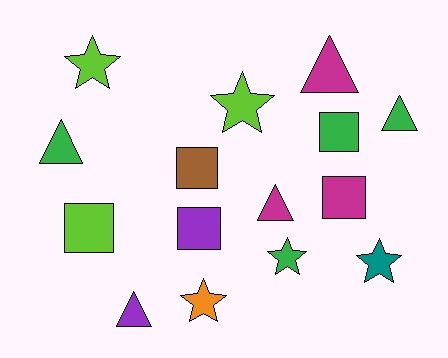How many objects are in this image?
There are 15 objects.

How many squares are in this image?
There are 5 squares.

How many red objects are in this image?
There are no red objects.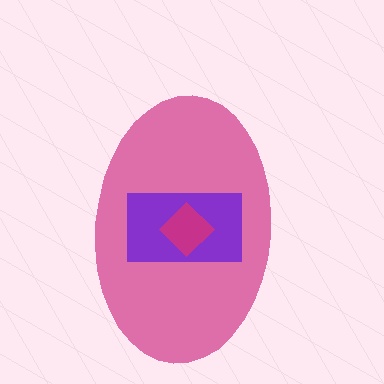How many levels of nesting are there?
3.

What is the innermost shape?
The magenta diamond.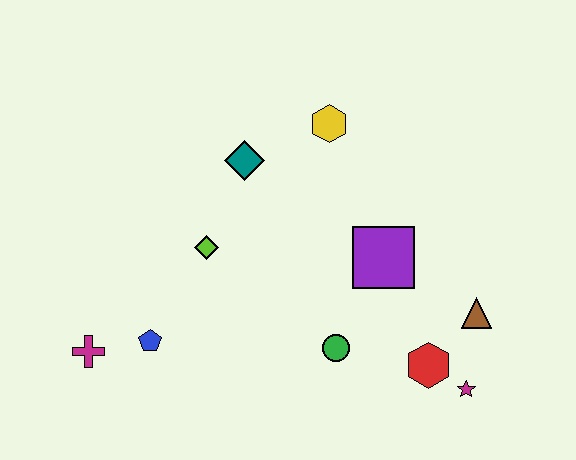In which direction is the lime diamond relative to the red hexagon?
The lime diamond is to the left of the red hexagon.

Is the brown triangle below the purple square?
Yes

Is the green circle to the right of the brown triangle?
No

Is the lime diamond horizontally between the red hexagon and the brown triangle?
No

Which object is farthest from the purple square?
The magenta cross is farthest from the purple square.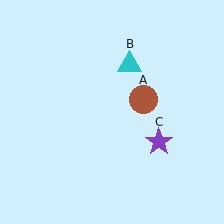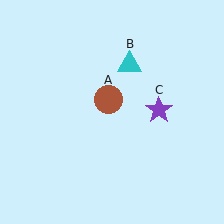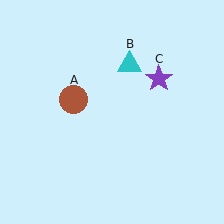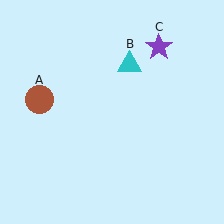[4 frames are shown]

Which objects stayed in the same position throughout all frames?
Cyan triangle (object B) remained stationary.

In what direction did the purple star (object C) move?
The purple star (object C) moved up.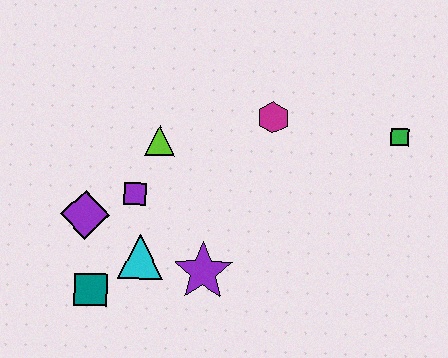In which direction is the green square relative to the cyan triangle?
The green square is to the right of the cyan triangle.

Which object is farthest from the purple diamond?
The green square is farthest from the purple diamond.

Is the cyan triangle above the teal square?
Yes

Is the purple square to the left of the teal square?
No